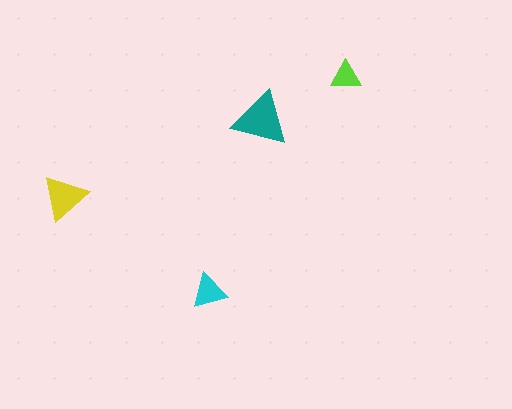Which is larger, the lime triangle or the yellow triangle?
The yellow one.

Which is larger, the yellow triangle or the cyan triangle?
The yellow one.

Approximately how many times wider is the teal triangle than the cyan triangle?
About 1.5 times wider.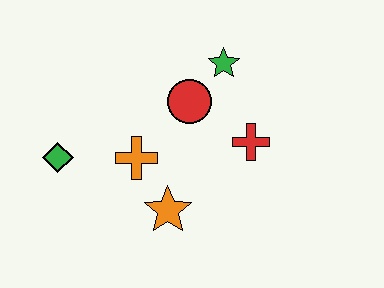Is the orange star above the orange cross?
No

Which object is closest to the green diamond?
The orange cross is closest to the green diamond.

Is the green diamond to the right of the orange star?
No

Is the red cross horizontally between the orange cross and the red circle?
No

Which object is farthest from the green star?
The green diamond is farthest from the green star.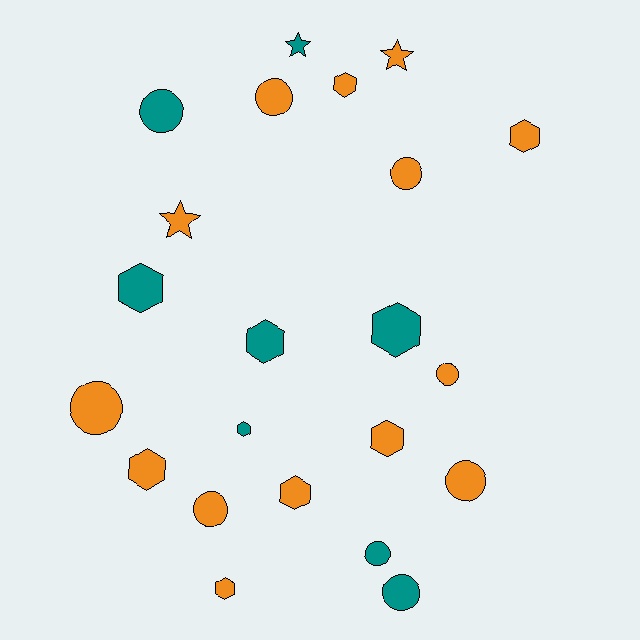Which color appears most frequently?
Orange, with 14 objects.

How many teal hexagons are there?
There are 4 teal hexagons.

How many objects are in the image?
There are 22 objects.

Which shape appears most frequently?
Hexagon, with 10 objects.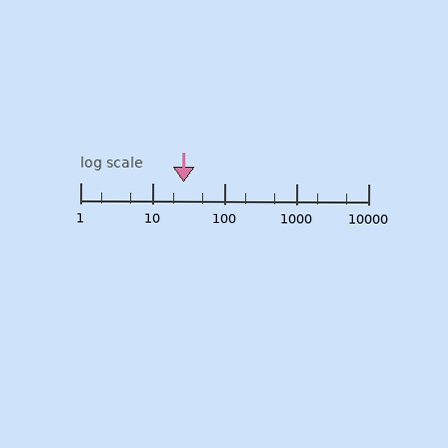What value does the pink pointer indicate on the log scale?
The pointer indicates approximately 27.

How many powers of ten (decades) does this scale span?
The scale spans 4 decades, from 1 to 10000.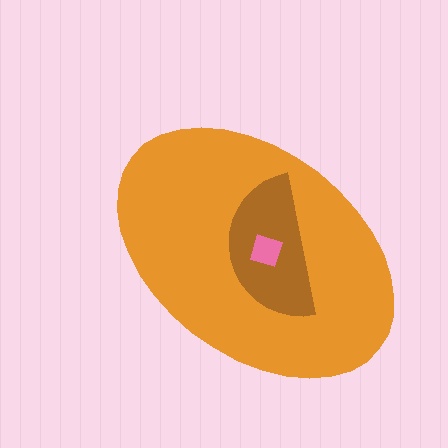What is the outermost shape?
The orange ellipse.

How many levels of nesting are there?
3.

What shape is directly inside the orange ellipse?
The brown semicircle.